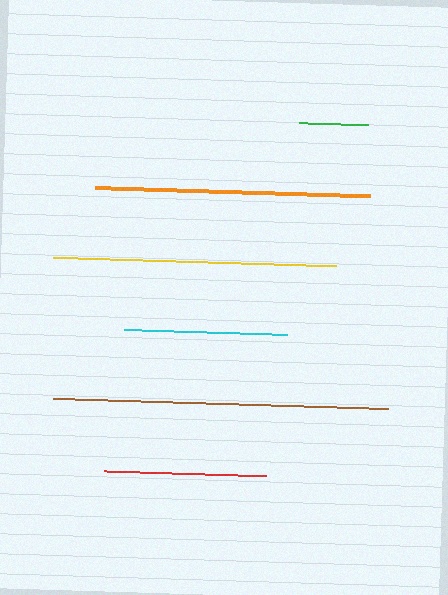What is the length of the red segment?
The red segment is approximately 162 pixels long.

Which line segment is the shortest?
The green line is the shortest at approximately 69 pixels.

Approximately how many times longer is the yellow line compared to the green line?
The yellow line is approximately 4.1 times the length of the green line.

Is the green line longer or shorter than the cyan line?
The cyan line is longer than the green line.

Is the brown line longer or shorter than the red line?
The brown line is longer than the red line.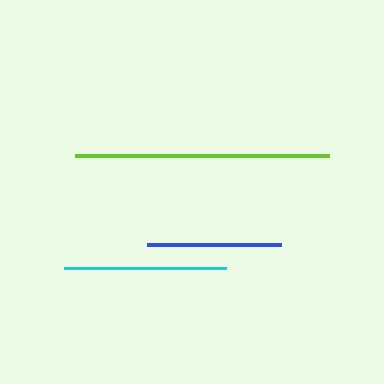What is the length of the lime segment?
The lime segment is approximately 255 pixels long.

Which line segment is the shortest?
The blue line is the shortest at approximately 134 pixels.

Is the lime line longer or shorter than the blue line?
The lime line is longer than the blue line.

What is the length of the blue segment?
The blue segment is approximately 134 pixels long.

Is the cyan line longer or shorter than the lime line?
The lime line is longer than the cyan line.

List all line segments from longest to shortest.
From longest to shortest: lime, cyan, blue.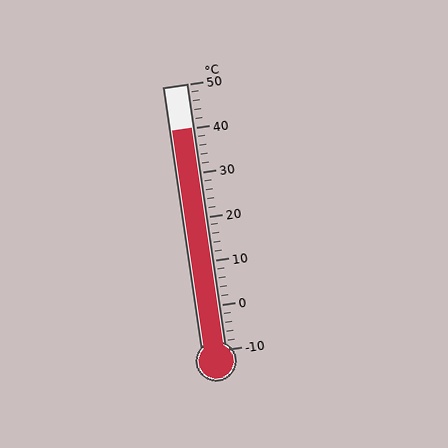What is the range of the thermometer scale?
The thermometer scale ranges from -10°C to 50°C.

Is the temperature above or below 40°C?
The temperature is at 40°C.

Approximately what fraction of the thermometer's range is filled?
The thermometer is filled to approximately 85% of its range.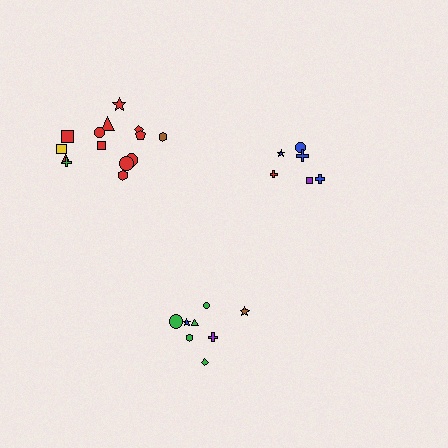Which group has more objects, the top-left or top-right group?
The top-left group.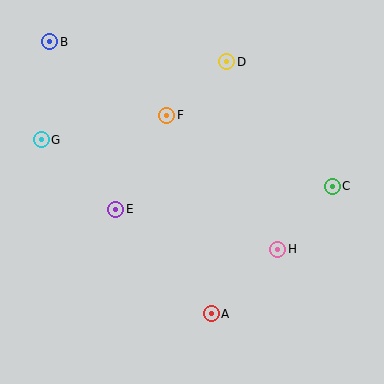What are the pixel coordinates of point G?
Point G is at (41, 140).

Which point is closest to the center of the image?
Point E at (116, 209) is closest to the center.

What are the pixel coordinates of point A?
Point A is at (211, 314).